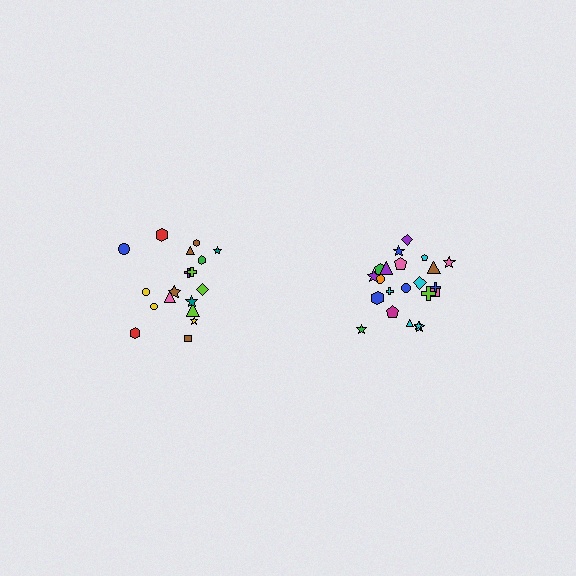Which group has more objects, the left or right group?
The right group.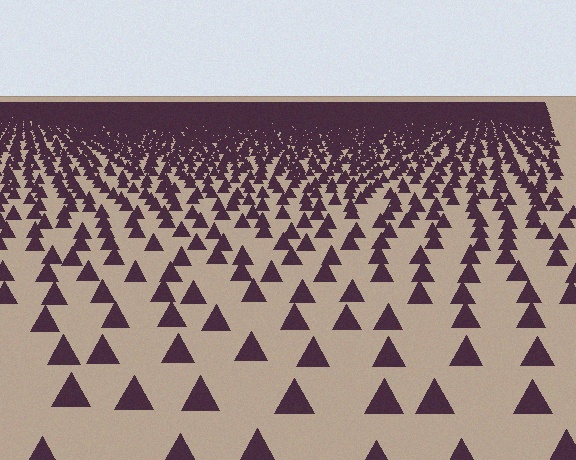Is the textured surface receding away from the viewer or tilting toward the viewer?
The surface is receding away from the viewer. Texture elements get smaller and denser toward the top.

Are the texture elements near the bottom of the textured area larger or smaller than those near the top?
Larger. Near the bottom, elements are closer to the viewer and appear at a bigger on-screen size.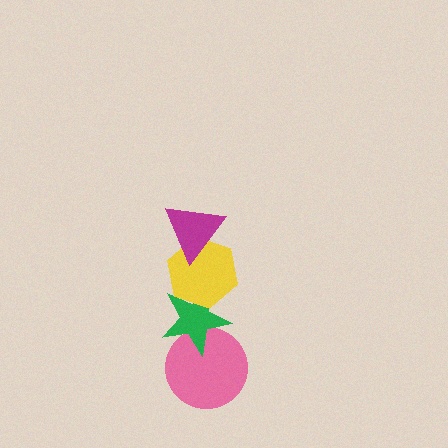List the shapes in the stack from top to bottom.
From top to bottom: the magenta triangle, the yellow hexagon, the green star, the pink circle.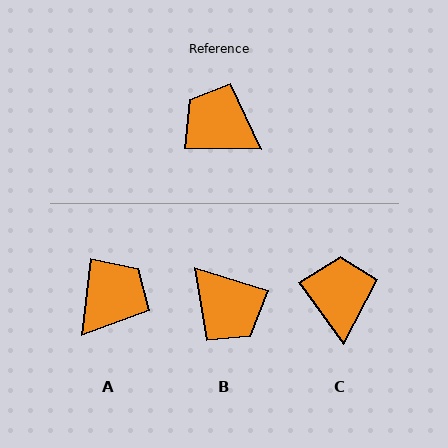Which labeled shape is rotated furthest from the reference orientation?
B, about 164 degrees away.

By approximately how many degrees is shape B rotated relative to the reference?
Approximately 164 degrees counter-clockwise.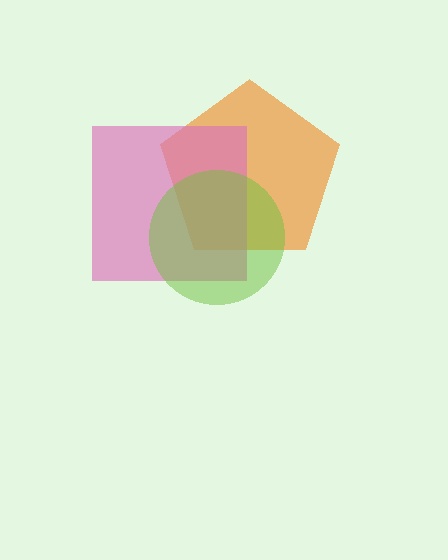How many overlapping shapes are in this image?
There are 3 overlapping shapes in the image.